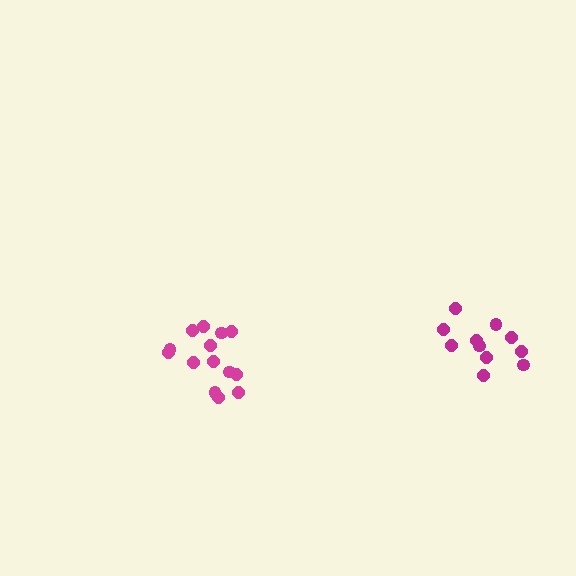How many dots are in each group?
Group 1: 11 dots, Group 2: 14 dots (25 total).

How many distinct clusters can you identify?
There are 2 distinct clusters.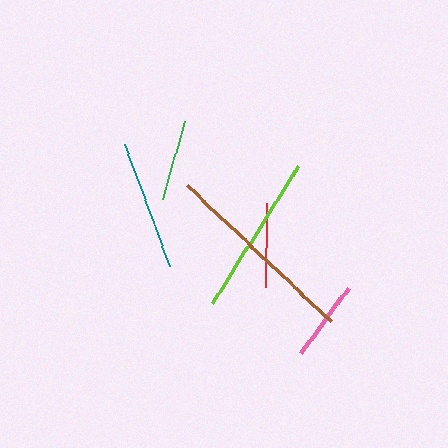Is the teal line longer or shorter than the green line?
The teal line is longer than the green line.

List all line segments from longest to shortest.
From longest to shortest: brown, lime, teal, red, pink, green.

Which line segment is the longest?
The brown line is the longest at approximately 198 pixels.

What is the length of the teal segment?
The teal segment is approximately 130 pixels long.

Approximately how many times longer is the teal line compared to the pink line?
The teal line is approximately 1.6 times the length of the pink line.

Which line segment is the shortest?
The green line is the shortest at approximately 80 pixels.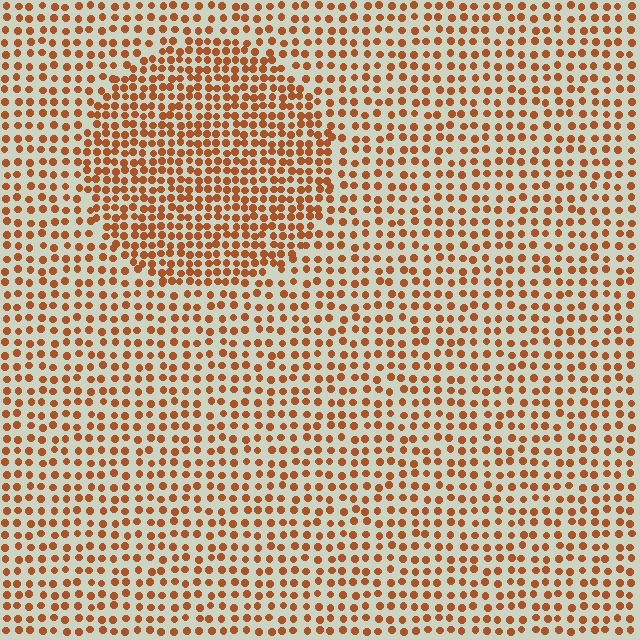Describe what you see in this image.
The image contains small brown elements arranged at two different densities. A circle-shaped region is visible where the elements are more densely packed than the surrounding area.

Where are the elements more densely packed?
The elements are more densely packed inside the circle boundary.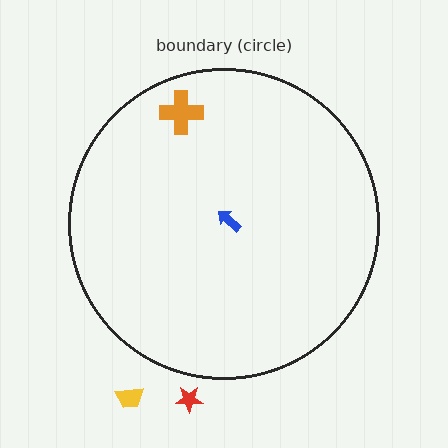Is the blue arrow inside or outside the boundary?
Inside.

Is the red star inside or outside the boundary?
Outside.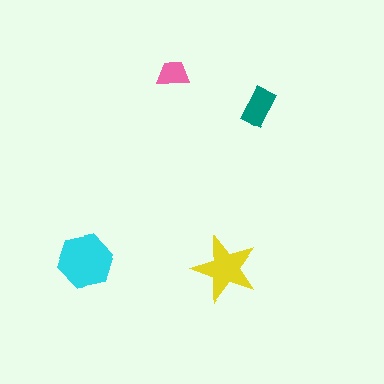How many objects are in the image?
There are 4 objects in the image.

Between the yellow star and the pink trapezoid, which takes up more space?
The yellow star.